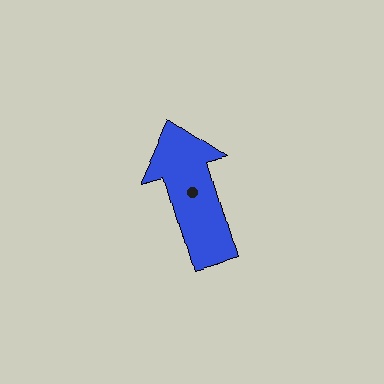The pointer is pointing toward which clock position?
Roughly 11 o'clock.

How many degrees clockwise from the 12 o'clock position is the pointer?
Approximately 344 degrees.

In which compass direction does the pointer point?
North.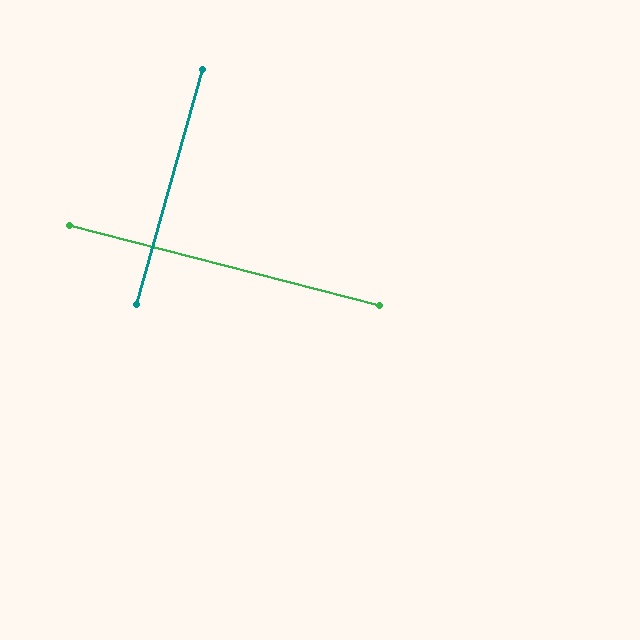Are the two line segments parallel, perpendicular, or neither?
Perpendicular — they meet at approximately 89°.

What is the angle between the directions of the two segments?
Approximately 89 degrees.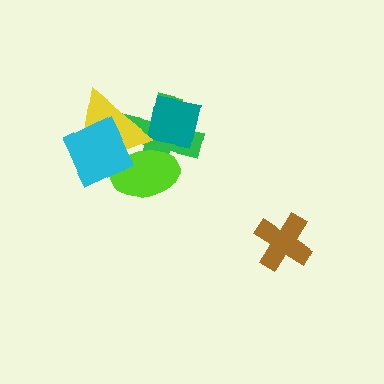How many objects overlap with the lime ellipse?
4 objects overlap with the lime ellipse.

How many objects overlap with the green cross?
3 objects overlap with the green cross.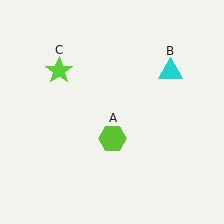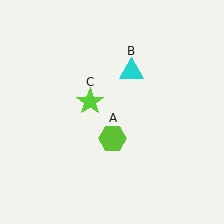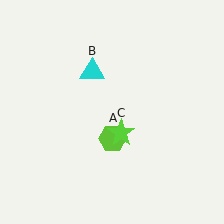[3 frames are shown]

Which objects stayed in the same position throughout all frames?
Lime hexagon (object A) remained stationary.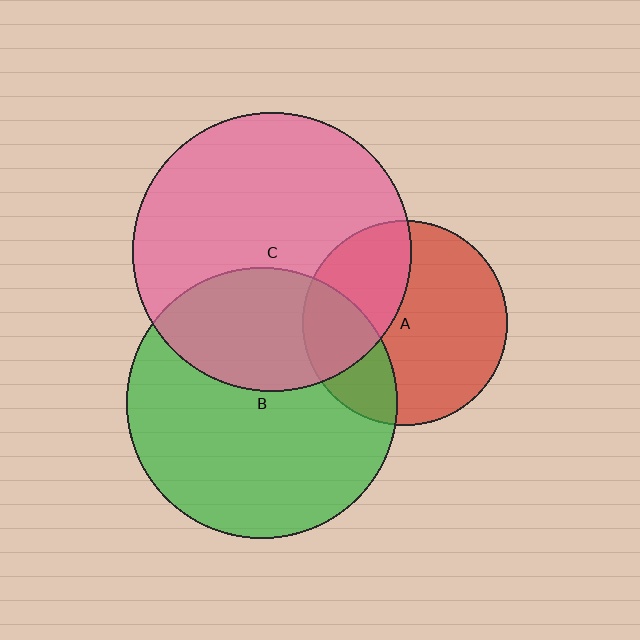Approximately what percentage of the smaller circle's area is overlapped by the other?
Approximately 35%.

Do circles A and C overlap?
Yes.